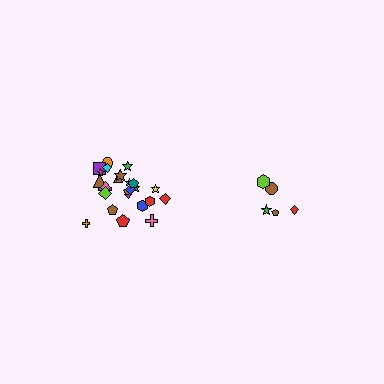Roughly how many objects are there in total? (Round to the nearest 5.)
Roughly 30 objects in total.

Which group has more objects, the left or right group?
The left group.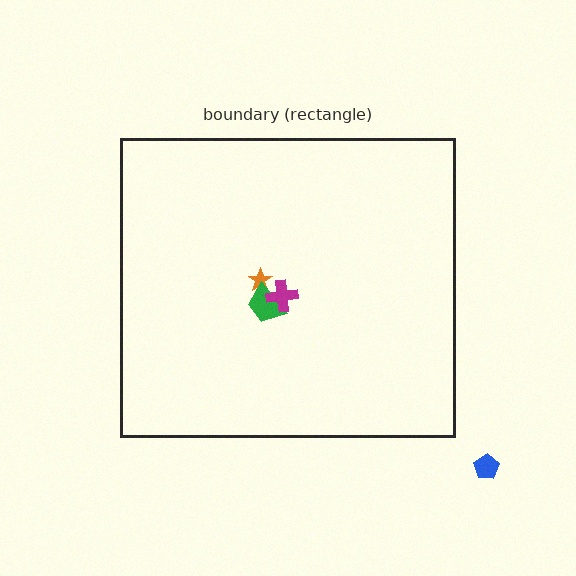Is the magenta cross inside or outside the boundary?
Inside.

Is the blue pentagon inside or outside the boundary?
Outside.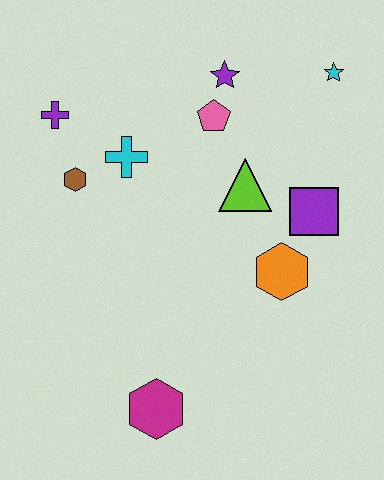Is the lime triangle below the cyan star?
Yes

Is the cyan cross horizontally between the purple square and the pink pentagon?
No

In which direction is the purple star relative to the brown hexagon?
The purple star is to the right of the brown hexagon.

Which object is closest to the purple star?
The pink pentagon is closest to the purple star.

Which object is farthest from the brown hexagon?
The cyan star is farthest from the brown hexagon.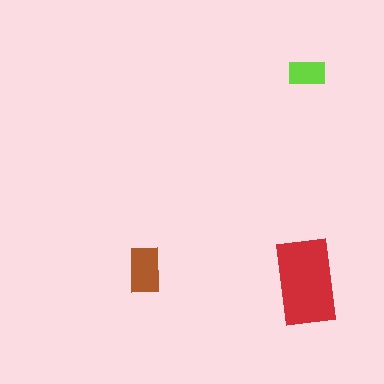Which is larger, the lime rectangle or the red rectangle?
The red one.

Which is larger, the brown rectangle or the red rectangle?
The red one.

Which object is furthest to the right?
The lime rectangle is rightmost.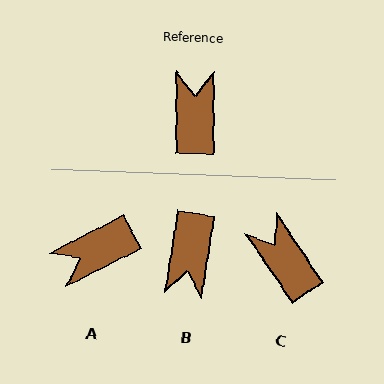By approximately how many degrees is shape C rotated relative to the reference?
Approximately 34 degrees counter-clockwise.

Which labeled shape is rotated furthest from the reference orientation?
B, about 171 degrees away.